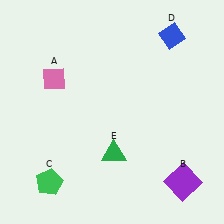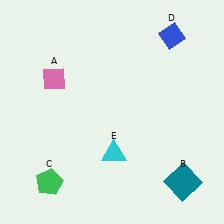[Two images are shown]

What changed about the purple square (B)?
In Image 1, B is purple. In Image 2, it changed to teal.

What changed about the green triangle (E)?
In Image 1, E is green. In Image 2, it changed to cyan.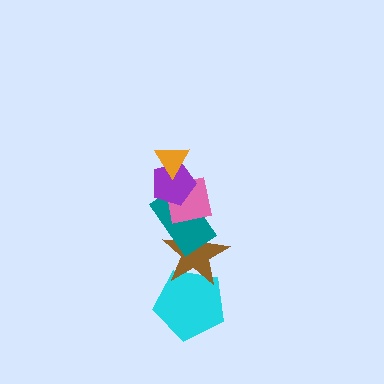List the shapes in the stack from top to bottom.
From top to bottom: the orange triangle, the purple pentagon, the pink square, the teal rectangle, the brown star, the cyan pentagon.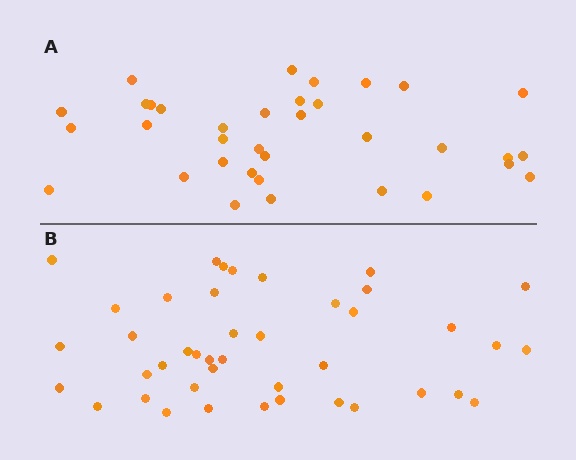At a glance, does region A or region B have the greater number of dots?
Region B (the bottom region) has more dots.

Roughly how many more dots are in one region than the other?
Region B has roughly 8 or so more dots than region A.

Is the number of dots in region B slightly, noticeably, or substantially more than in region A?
Region B has only slightly more — the two regions are fairly close. The ratio is roughly 1.2 to 1.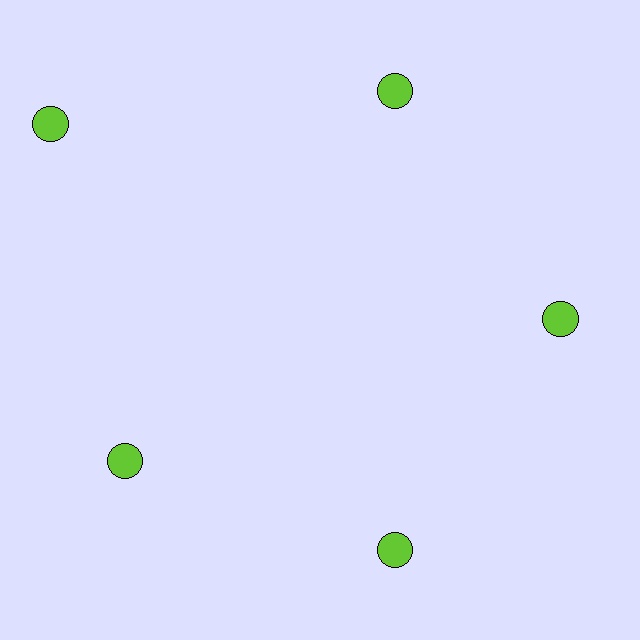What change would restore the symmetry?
The symmetry would be restored by moving it inward, back onto the ring so that all 5 circles sit at equal angles and equal distance from the center.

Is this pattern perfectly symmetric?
No. The 5 lime circles are arranged in a ring, but one element near the 10 o'clock position is pushed outward from the center, breaking the 5-fold rotational symmetry.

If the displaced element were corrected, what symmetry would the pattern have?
It would have 5-fold rotational symmetry — the pattern would map onto itself every 72 degrees.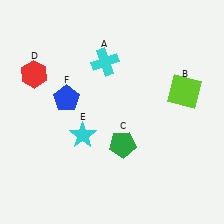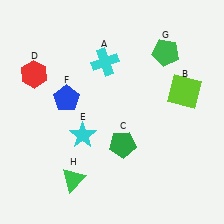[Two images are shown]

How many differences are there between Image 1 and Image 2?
There are 2 differences between the two images.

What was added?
A green pentagon (G), a green triangle (H) were added in Image 2.